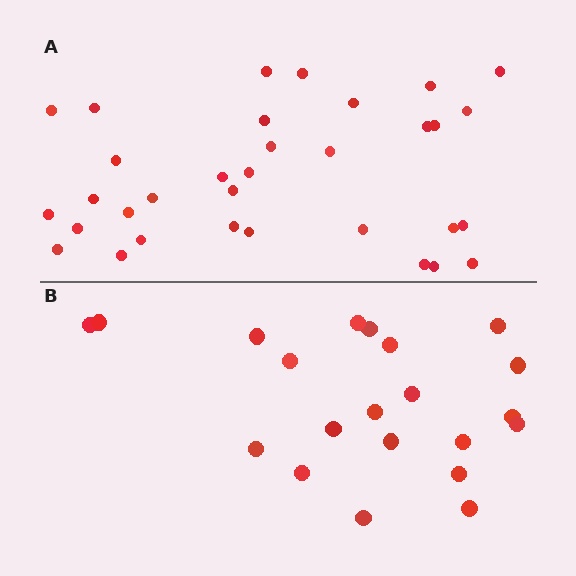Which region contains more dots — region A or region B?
Region A (the top region) has more dots.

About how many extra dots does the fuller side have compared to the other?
Region A has roughly 12 or so more dots than region B.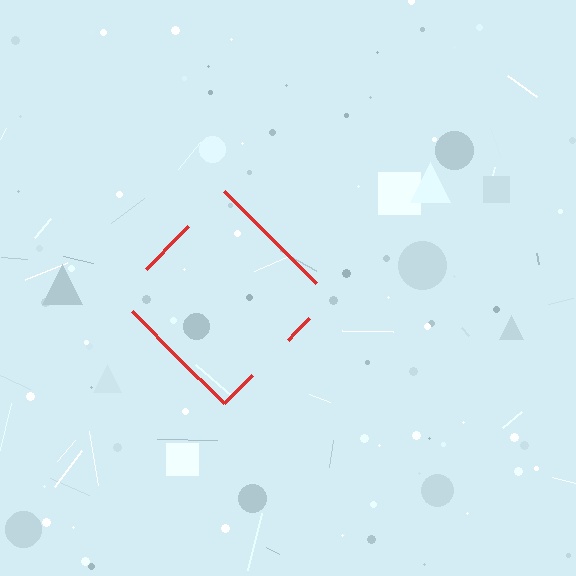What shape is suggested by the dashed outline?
The dashed outline suggests a diamond.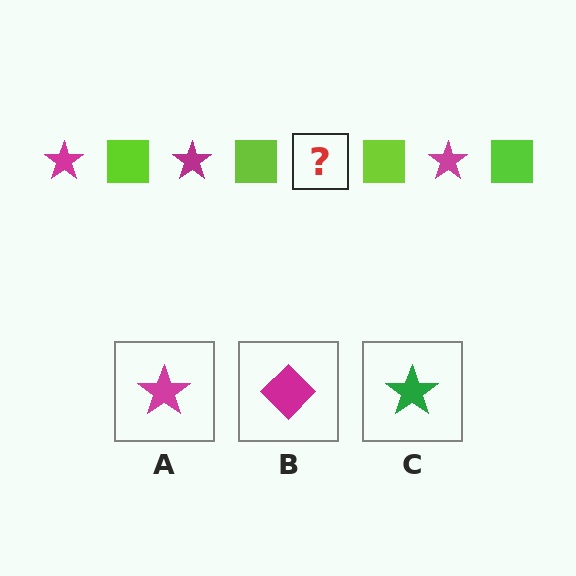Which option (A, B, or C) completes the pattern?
A.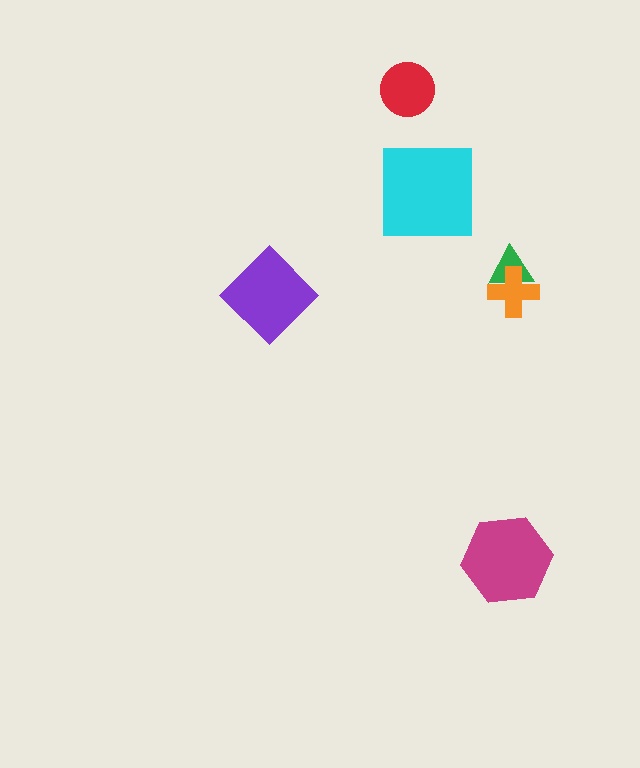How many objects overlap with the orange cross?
1 object overlaps with the orange cross.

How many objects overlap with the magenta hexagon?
0 objects overlap with the magenta hexagon.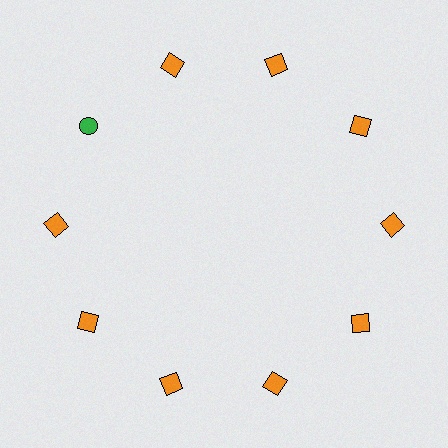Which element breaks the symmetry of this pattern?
The green circle at roughly the 10 o'clock position breaks the symmetry. All other shapes are orange squares.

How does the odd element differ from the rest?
It differs in both color (green instead of orange) and shape (circle instead of square).